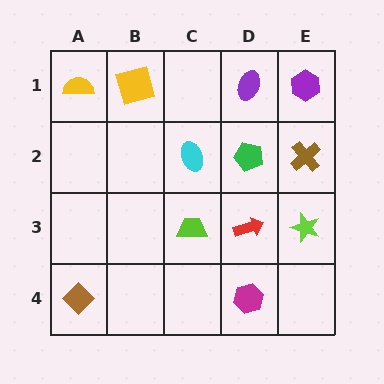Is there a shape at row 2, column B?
No, that cell is empty.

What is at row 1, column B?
A yellow square.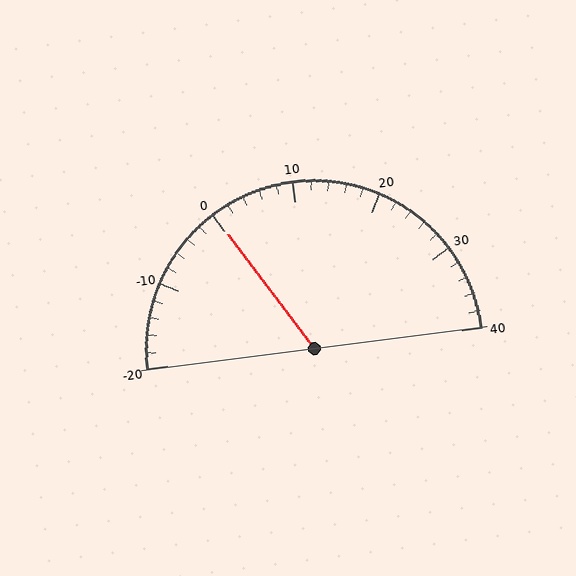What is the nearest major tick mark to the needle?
The nearest major tick mark is 0.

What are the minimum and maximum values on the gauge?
The gauge ranges from -20 to 40.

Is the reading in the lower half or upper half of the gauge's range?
The reading is in the lower half of the range (-20 to 40).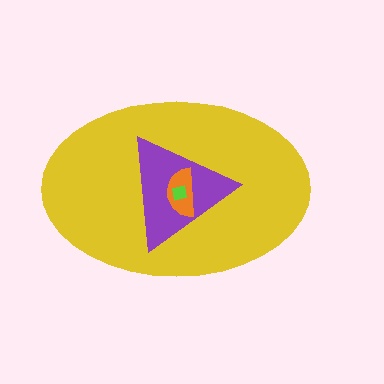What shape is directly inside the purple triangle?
The orange semicircle.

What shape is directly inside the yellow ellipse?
The purple triangle.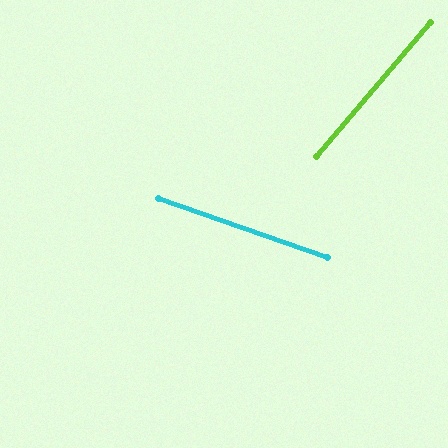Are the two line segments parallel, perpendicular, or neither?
Neither parallel nor perpendicular — they differ by about 69°.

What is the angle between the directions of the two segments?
Approximately 69 degrees.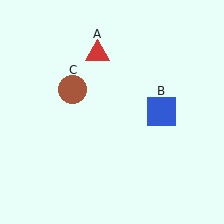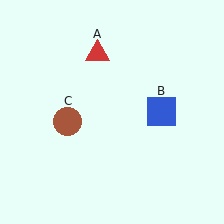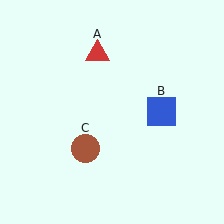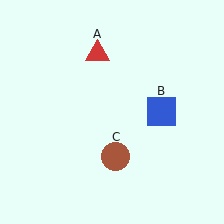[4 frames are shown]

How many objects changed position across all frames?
1 object changed position: brown circle (object C).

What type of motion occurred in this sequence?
The brown circle (object C) rotated counterclockwise around the center of the scene.